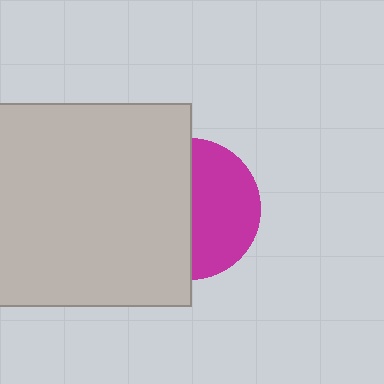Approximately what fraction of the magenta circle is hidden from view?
Roughly 52% of the magenta circle is hidden behind the light gray square.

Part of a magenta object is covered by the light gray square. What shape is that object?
It is a circle.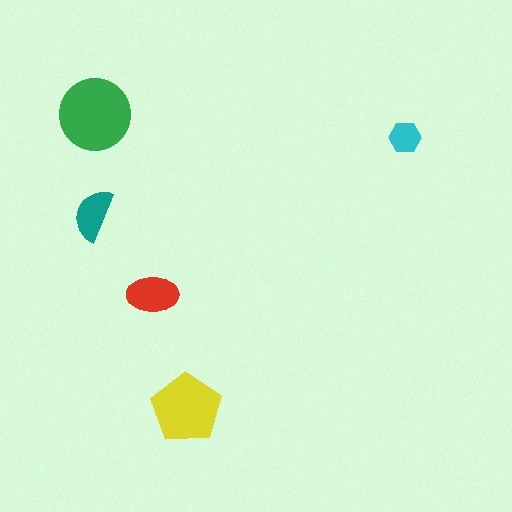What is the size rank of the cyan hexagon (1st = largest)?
5th.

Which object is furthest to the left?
The teal semicircle is leftmost.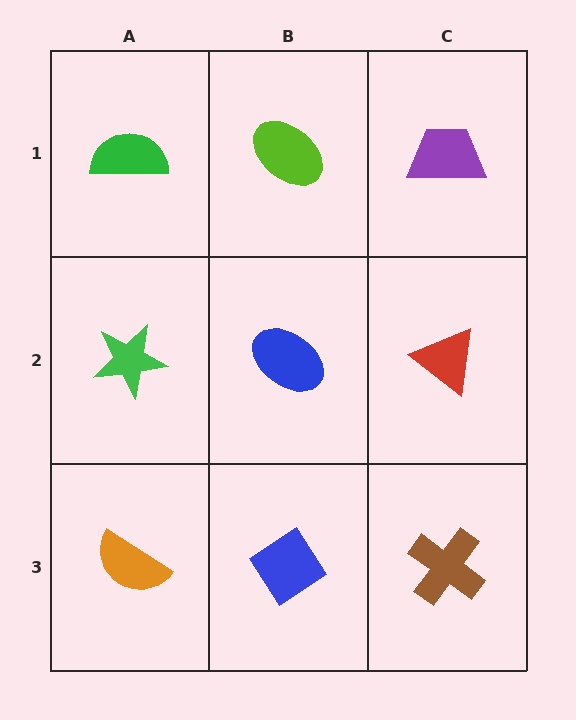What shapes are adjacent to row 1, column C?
A red triangle (row 2, column C), a lime ellipse (row 1, column B).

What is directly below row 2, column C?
A brown cross.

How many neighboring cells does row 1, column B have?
3.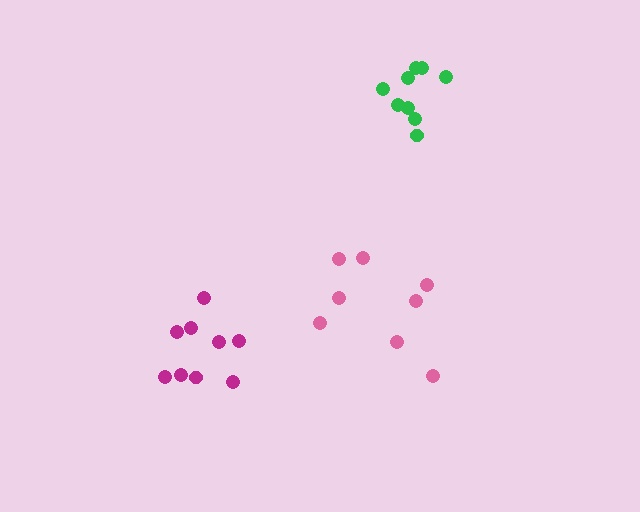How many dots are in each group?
Group 1: 9 dots, Group 2: 8 dots, Group 3: 9 dots (26 total).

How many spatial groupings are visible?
There are 3 spatial groupings.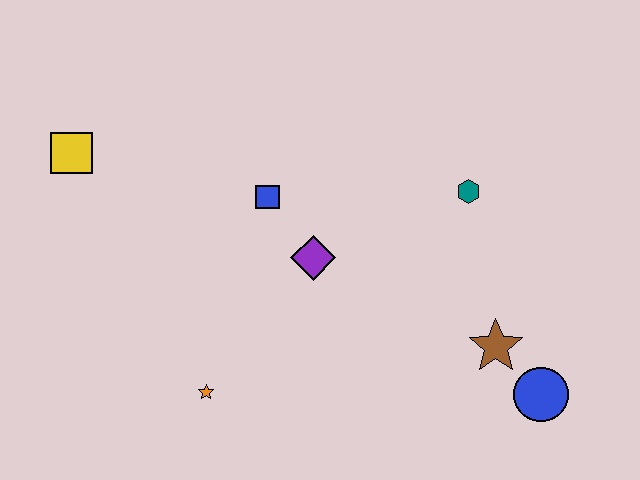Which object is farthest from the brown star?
The yellow square is farthest from the brown star.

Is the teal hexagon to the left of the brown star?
Yes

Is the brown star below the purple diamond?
Yes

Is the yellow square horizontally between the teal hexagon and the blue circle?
No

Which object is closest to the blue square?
The purple diamond is closest to the blue square.